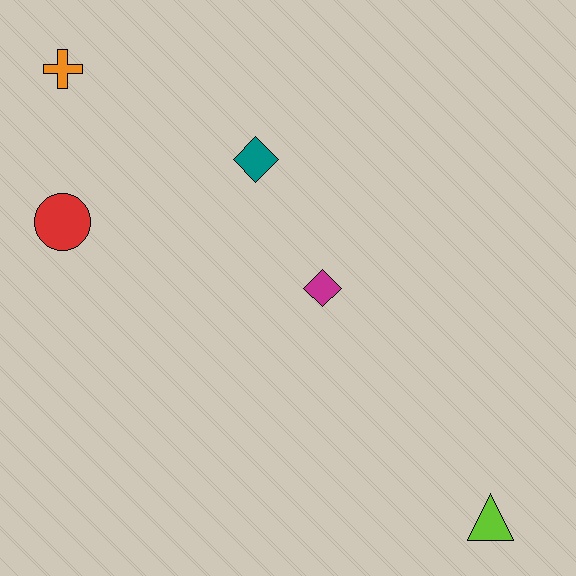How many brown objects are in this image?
There are no brown objects.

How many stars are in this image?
There are no stars.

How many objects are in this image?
There are 5 objects.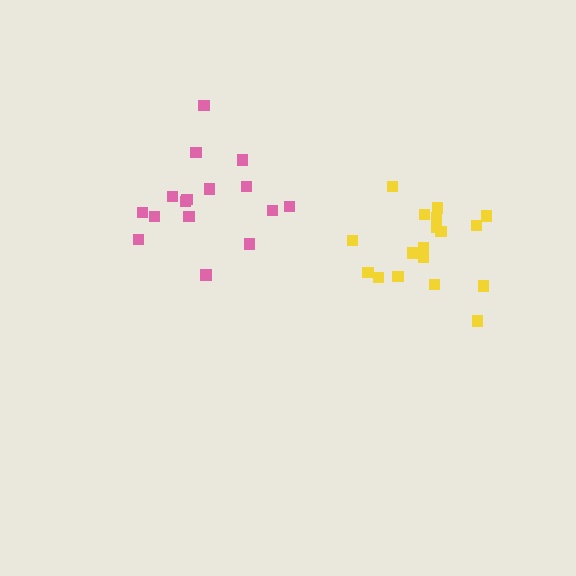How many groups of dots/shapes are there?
There are 2 groups.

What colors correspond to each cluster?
The clusters are colored: pink, yellow.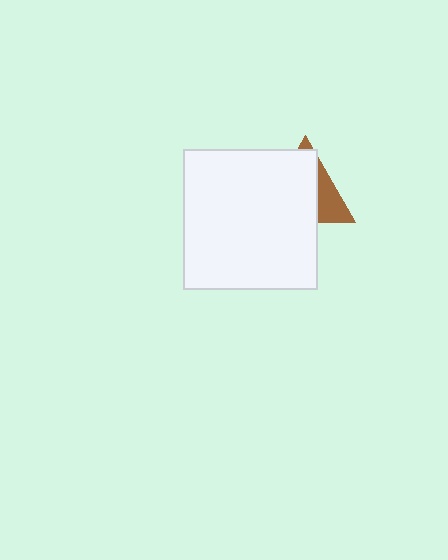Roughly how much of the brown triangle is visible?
A small part of it is visible (roughly 32%).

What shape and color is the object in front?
The object in front is a white rectangle.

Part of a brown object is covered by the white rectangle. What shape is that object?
It is a triangle.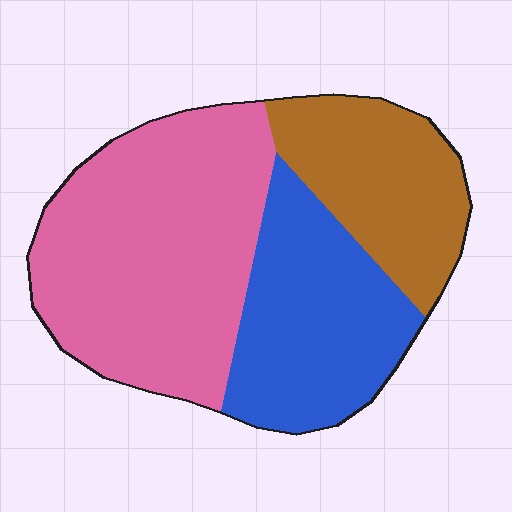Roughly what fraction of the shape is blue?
Blue covers 29% of the shape.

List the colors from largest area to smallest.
From largest to smallest: pink, blue, brown.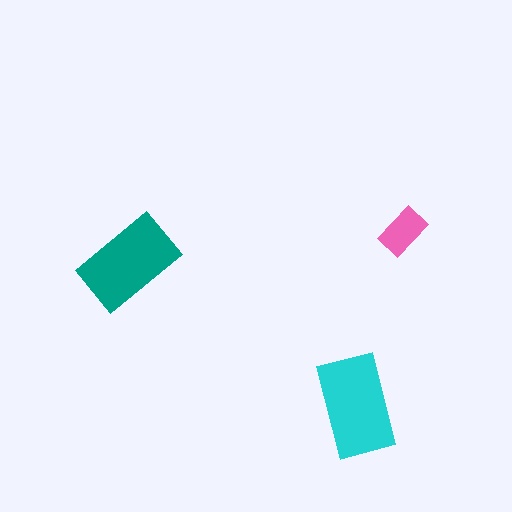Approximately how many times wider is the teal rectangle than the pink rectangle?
About 2 times wider.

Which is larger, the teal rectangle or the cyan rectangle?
The cyan one.